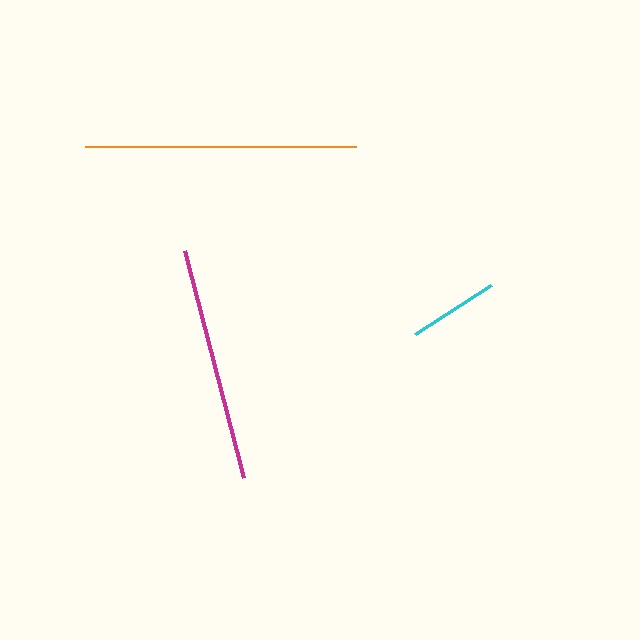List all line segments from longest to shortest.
From longest to shortest: orange, magenta, cyan.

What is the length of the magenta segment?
The magenta segment is approximately 235 pixels long.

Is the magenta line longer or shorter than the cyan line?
The magenta line is longer than the cyan line.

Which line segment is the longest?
The orange line is the longest at approximately 271 pixels.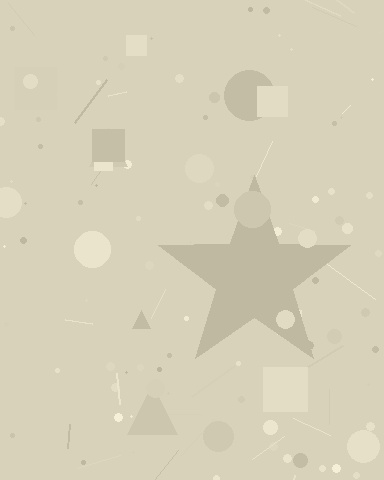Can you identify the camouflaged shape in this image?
The camouflaged shape is a star.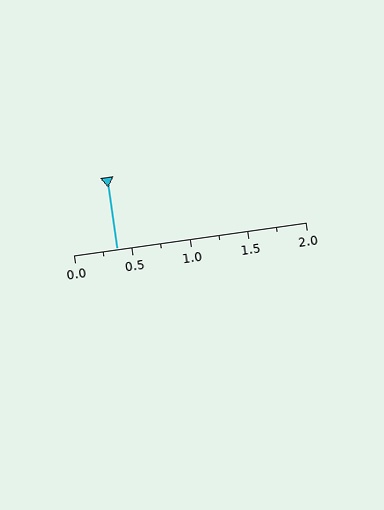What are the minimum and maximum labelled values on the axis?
The axis runs from 0.0 to 2.0.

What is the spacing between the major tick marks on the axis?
The major ticks are spaced 0.5 apart.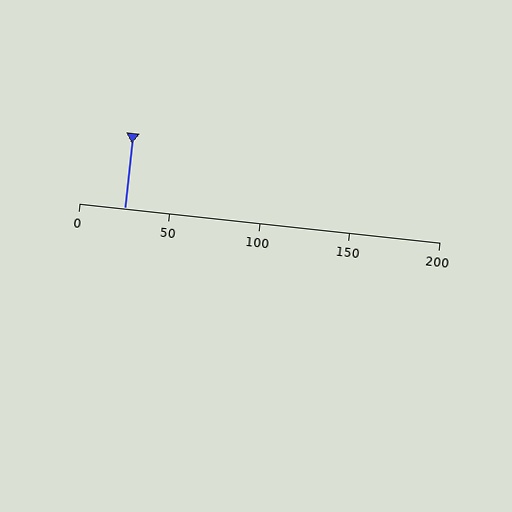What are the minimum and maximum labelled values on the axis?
The axis runs from 0 to 200.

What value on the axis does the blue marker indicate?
The marker indicates approximately 25.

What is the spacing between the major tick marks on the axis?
The major ticks are spaced 50 apart.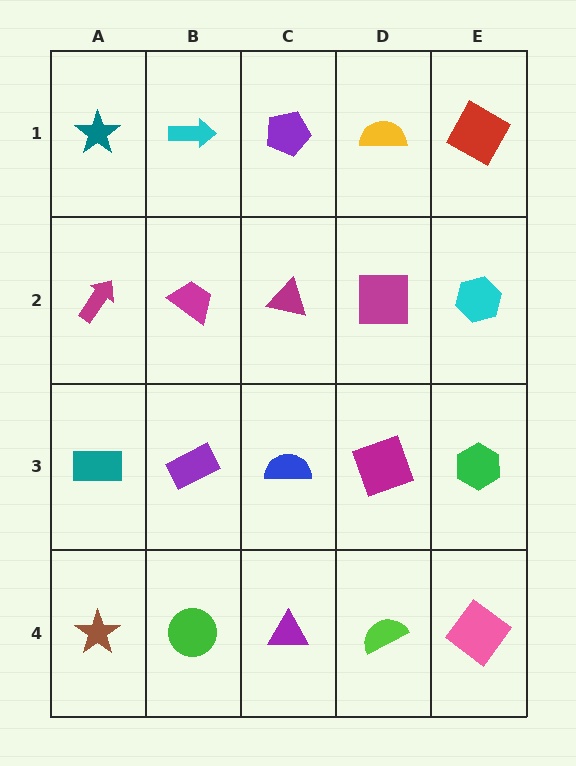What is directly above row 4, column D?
A magenta square.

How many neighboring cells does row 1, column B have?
3.